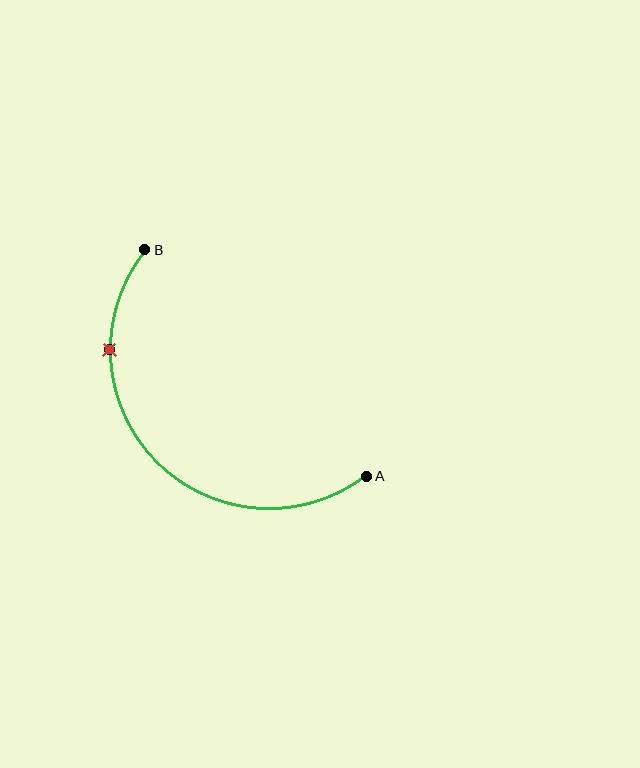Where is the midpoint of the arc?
The arc midpoint is the point on the curve farthest from the straight line joining A and B. It sits below and to the left of that line.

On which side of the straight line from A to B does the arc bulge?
The arc bulges below and to the left of the straight line connecting A and B.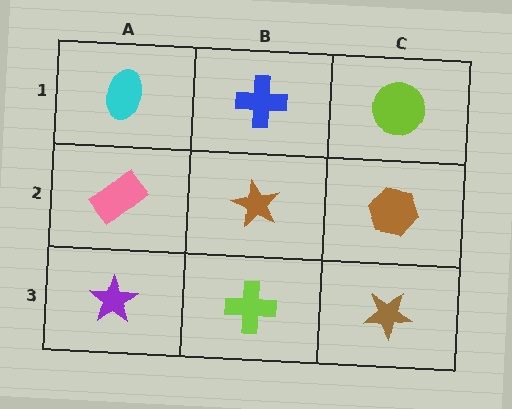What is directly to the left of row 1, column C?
A blue cross.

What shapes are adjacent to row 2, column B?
A blue cross (row 1, column B), a lime cross (row 3, column B), a pink rectangle (row 2, column A), a brown hexagon (row 2, column C).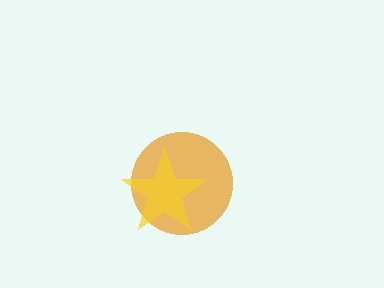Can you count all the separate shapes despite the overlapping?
Yes, there are 2 separate shapes.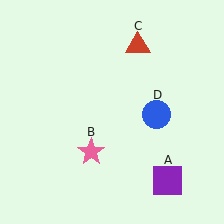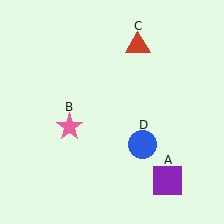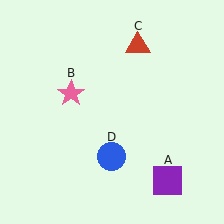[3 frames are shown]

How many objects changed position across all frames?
2 objects changed position: pink star (object B), blue circle (object D).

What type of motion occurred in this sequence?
The pink star (object B), blue circle (object D) rotated clockwise around the center of the scene.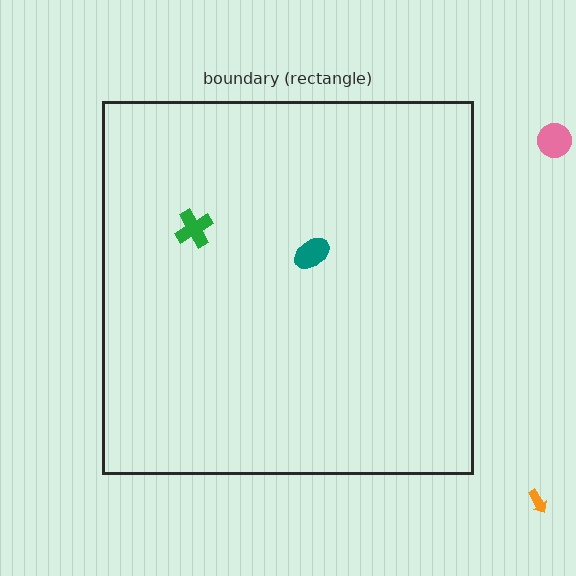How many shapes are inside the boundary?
2 inside, 2 outside.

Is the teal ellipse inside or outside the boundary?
Inside.